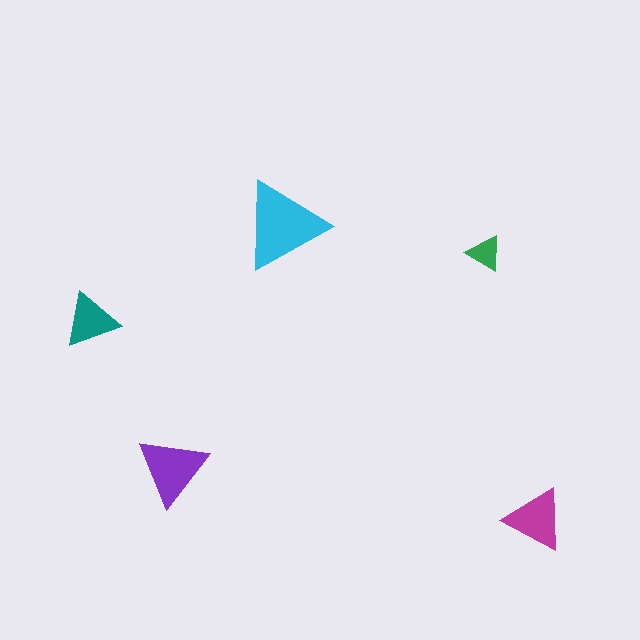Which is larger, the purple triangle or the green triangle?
The purple one.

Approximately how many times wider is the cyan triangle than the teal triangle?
About 1.5 times wider.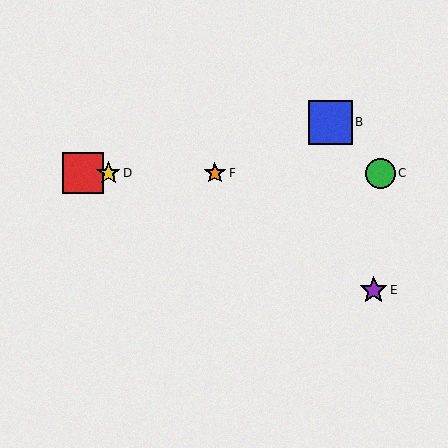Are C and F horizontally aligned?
Yes, both are at y≈173.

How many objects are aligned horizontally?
4 objects (A, C, D, F) are aligned horizontally.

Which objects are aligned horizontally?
Objects A, C, D, F are aligned horizontally.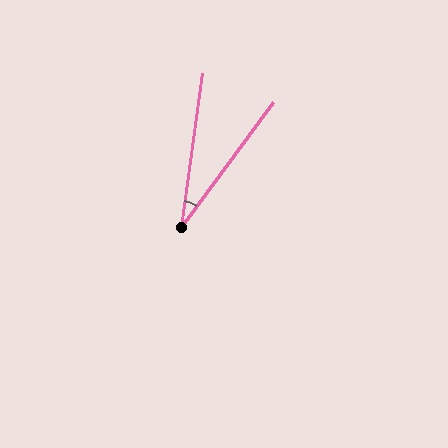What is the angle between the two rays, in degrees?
Approximately 29 degrees.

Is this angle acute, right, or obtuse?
It is acute.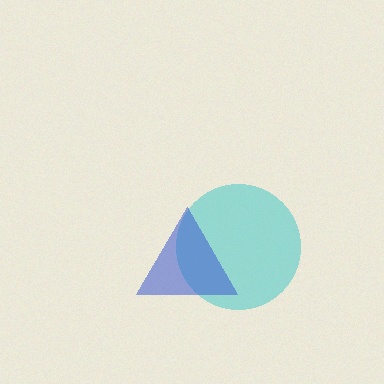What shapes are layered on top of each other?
The layered shapes are: a cyan circle, a blue triangle.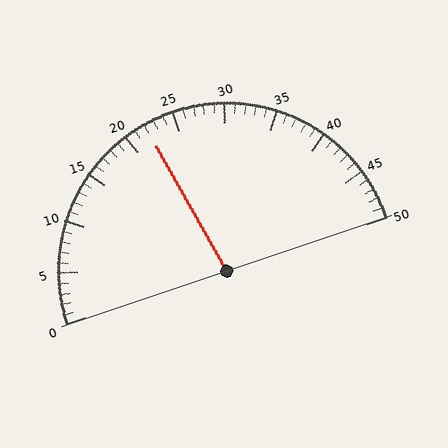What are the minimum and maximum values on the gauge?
The gauge ranges from 0 to 50.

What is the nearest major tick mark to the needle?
The nearest major tick mark is 20.